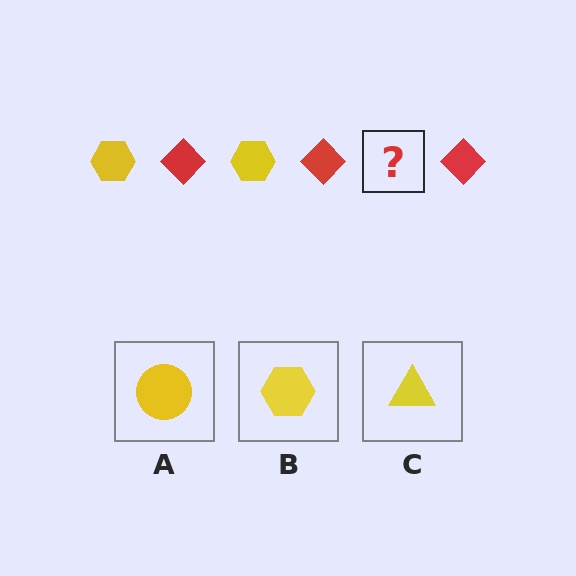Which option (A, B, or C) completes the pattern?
B.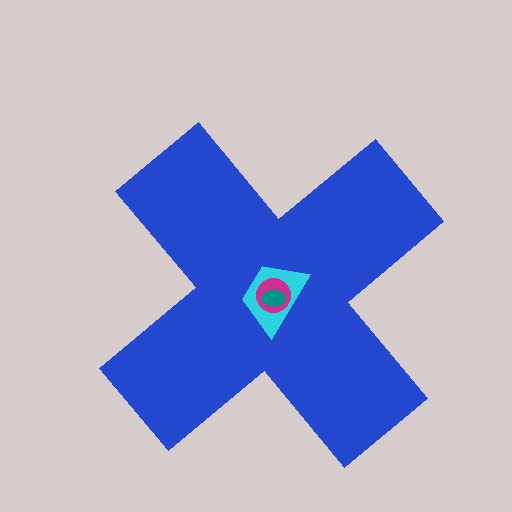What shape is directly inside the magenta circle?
The teal ellipse.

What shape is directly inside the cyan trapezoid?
The magenta circle.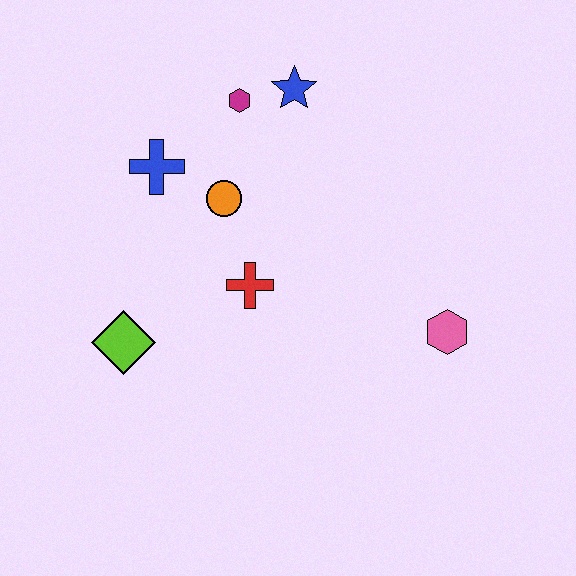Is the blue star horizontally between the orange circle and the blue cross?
No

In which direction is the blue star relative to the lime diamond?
The blue star is above the lime diamond.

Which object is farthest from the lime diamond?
The pink hexagon is farthest from the lime diamond.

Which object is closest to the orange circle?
The blue cross is closest to the orange circle.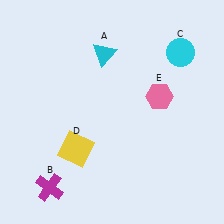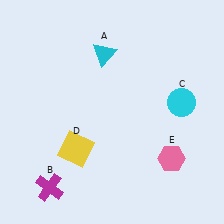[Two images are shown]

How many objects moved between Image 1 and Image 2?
2 objects moved between the two images.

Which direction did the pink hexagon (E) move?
The pink hexagon (E) moved down.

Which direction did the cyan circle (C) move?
The cyan circle (C) moved down.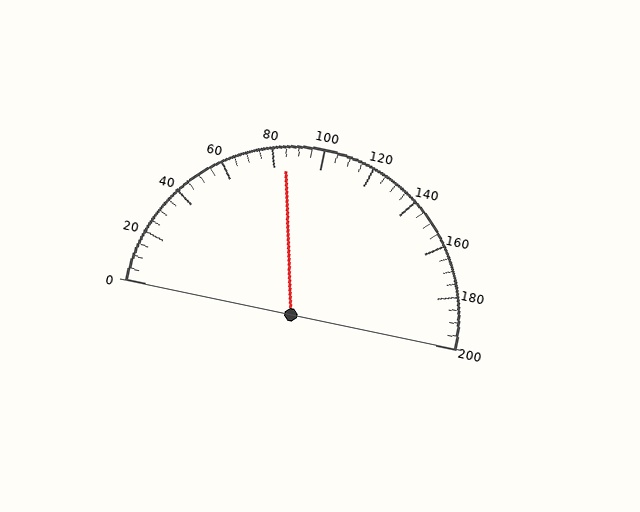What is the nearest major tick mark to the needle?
The nearest major tick mark is 80.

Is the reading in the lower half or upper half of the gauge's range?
The reading is in the lower half of the range (0 to 200).